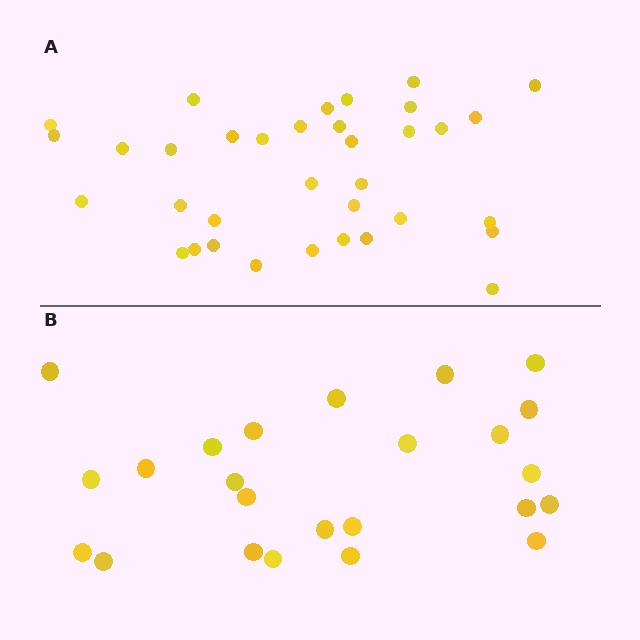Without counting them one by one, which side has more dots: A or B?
Region A (the top region) has more dots.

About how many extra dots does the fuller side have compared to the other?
Region A has roughly 12 or so more dots than region B.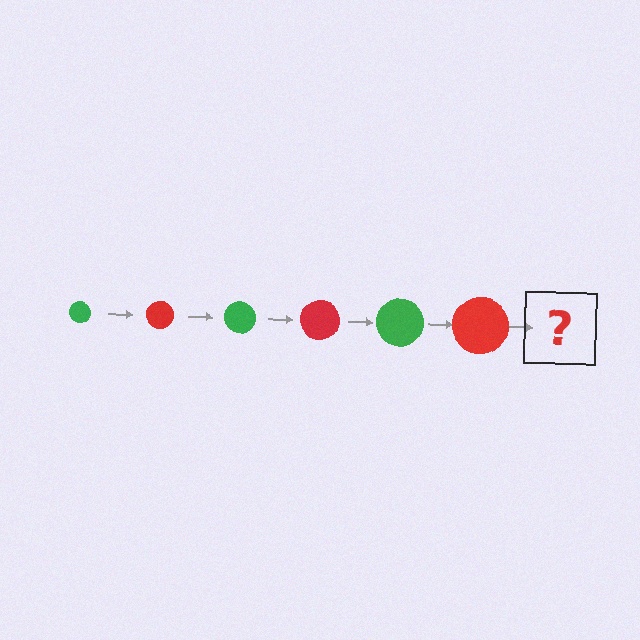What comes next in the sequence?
The next element should be a green circle, larger than the previous one.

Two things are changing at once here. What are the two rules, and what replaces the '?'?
The two rules are that the circle grows larger each step and the color cycles through green and red. The '?' should be a green circle, larger than the previous one.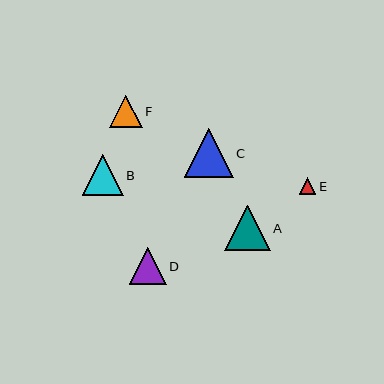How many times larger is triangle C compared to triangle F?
Triangle C is approximately 1.5 times the size of triangle F.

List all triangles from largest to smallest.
From largest to smallest: C, A, B, D, F, E.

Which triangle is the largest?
Triangle C is the largest with a size of approximately 49 pixels.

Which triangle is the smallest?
Triangle E is the smallest with a size of approximately 17 pixels.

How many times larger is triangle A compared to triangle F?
Triangle A is approximately 1.4 times the size of triangle F.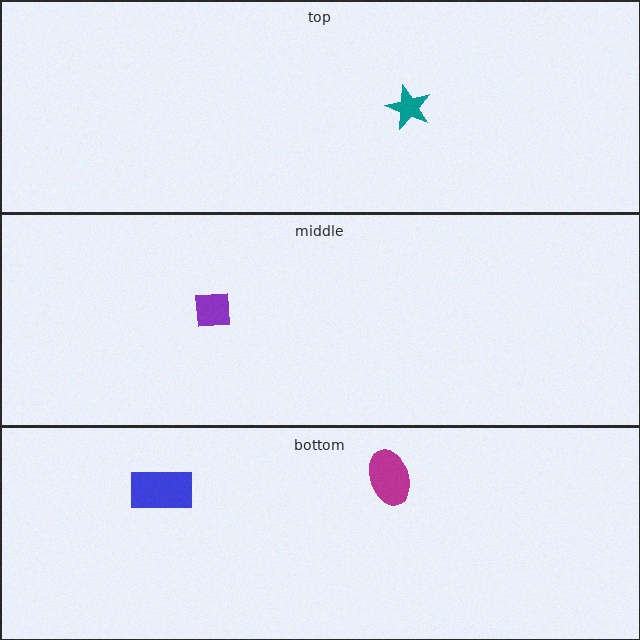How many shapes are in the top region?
1.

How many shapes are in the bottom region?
2.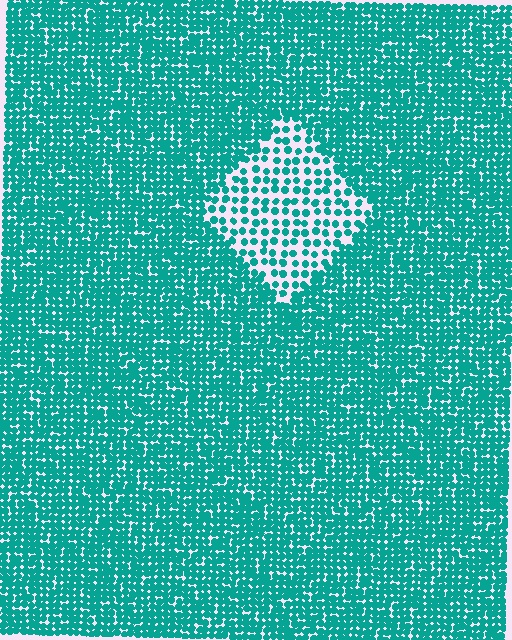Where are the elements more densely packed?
The elements are more densely packed outside the diamond boundary.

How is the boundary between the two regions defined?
The boundary is defined by a change in element density (approximately 2.3x ratio). All elements are the same color, size, and shape.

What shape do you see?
I see a diamond.